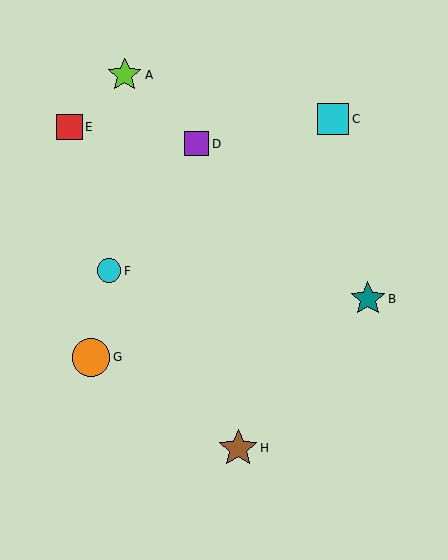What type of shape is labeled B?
Shape B is a teal star.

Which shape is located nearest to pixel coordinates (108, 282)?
The cyan circle (labeled F) at (109, 271) is nearest to that location.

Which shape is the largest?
The brown star (labeled H) is the largest.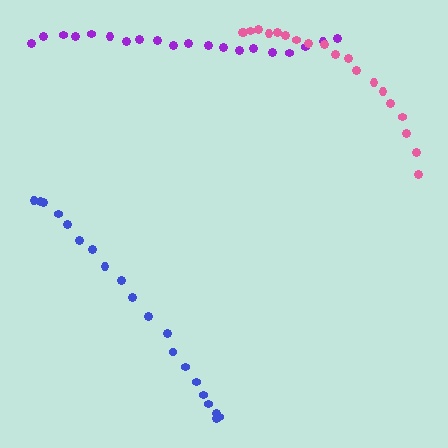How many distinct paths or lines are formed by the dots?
There are 3 distinct paths.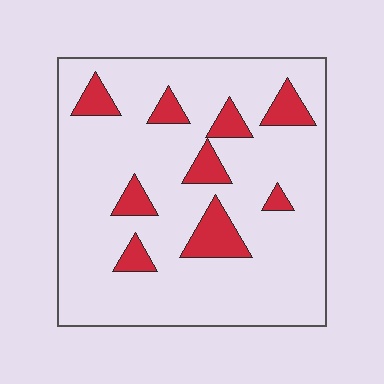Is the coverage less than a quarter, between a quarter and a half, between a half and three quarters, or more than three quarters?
Less than a quarter.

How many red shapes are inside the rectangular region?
9.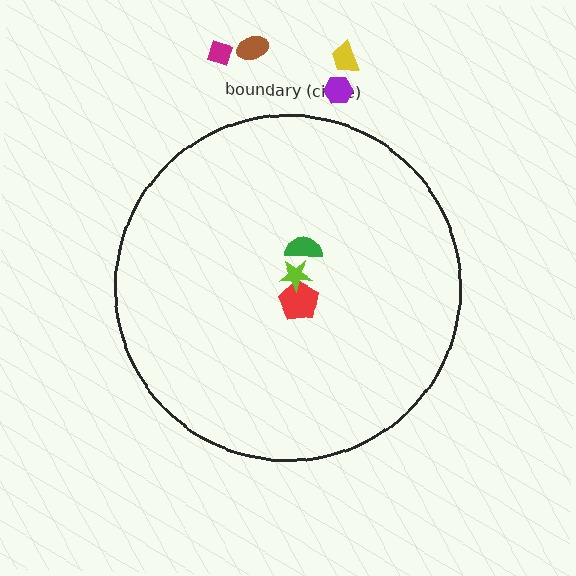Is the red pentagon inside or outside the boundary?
Inside.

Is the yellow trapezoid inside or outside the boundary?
Outside.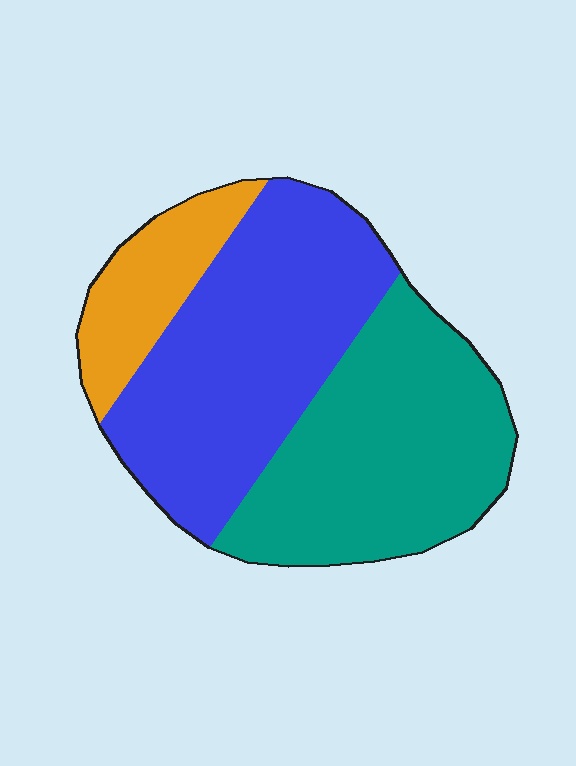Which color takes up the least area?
Orange, at roughly 15%.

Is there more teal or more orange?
Teal.